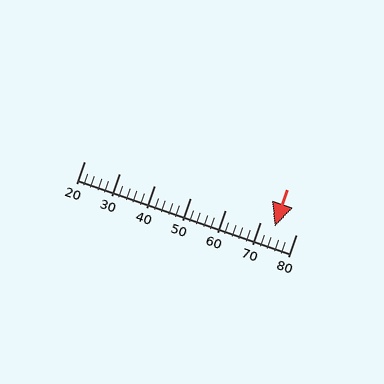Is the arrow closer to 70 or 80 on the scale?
The arrow is closer to 70.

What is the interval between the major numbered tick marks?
The major tick marks are spaced 10 units apart.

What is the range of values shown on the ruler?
The ruler shows values from 20 to 80.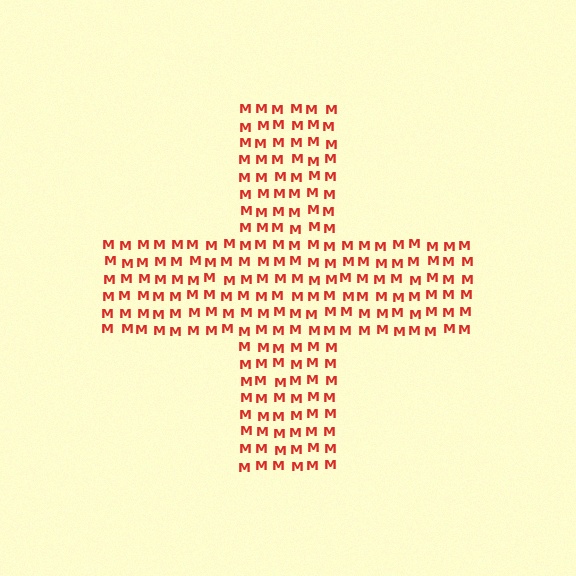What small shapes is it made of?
It is made of small letter M's.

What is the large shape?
The large shape is a cross.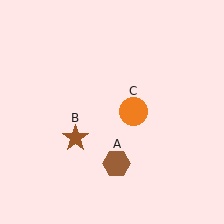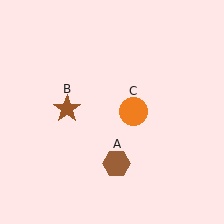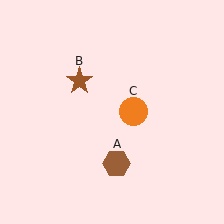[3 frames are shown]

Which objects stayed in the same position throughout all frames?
Brown hexagon (object A) and orange circle (object C) remained stationary.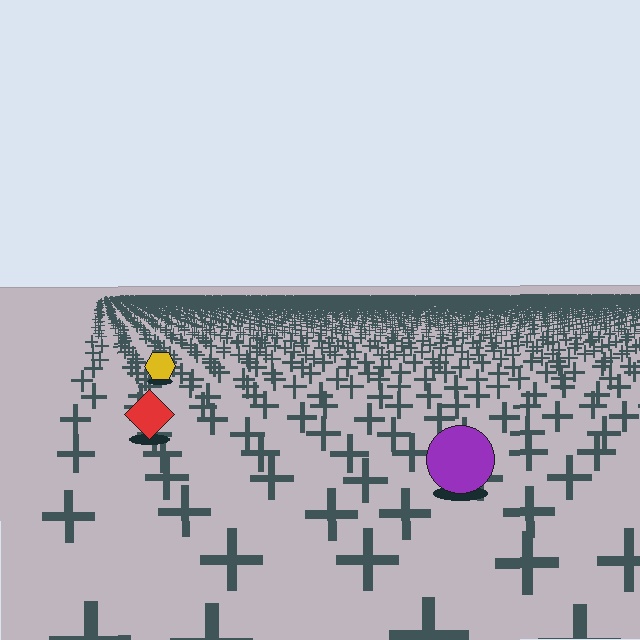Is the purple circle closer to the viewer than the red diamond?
Yes. The purple circle is closer — you can tell from the texture gradient: the ground texture is coarser near it.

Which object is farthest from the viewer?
The yellow hexagon is farthest from the viewer. It appears smaller and the ground texture around it is denser.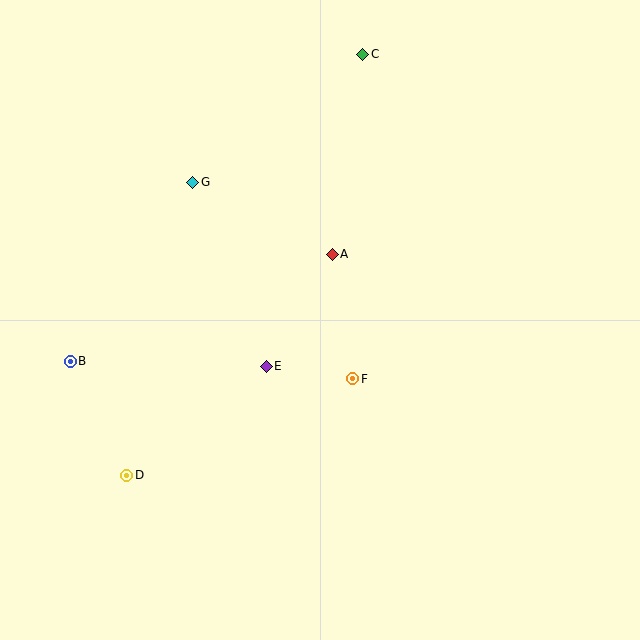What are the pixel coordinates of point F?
Point F is at (353, 379).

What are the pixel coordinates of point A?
Point A is at (332, 254).